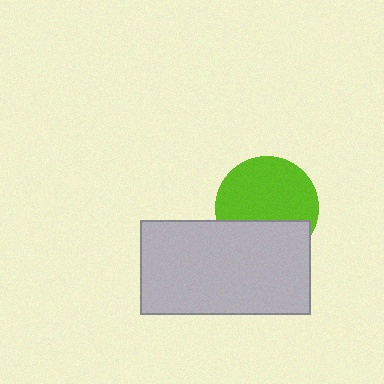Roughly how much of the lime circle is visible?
About half of it is visible (roughly 65%).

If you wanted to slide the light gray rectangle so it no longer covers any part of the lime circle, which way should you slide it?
Slide it down — that is the most direct way to separate the two shapes.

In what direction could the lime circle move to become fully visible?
The lime circle could move up. That would shift it out from behind the light gray rectangle entirely.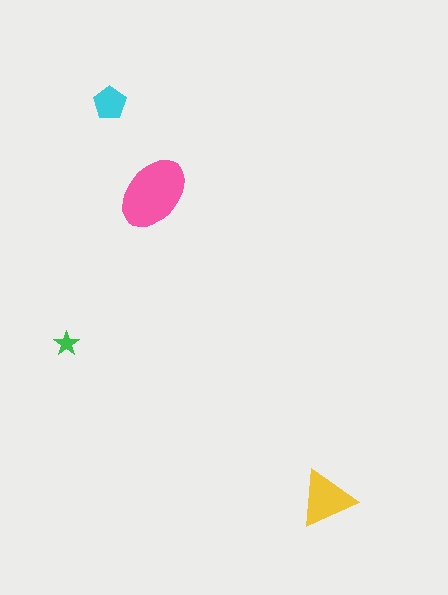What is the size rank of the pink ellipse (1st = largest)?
1st.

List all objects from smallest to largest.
The green star, the cyan pentagon, the yellow triangle, the pink ellipse.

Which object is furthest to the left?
The green star is leftmost.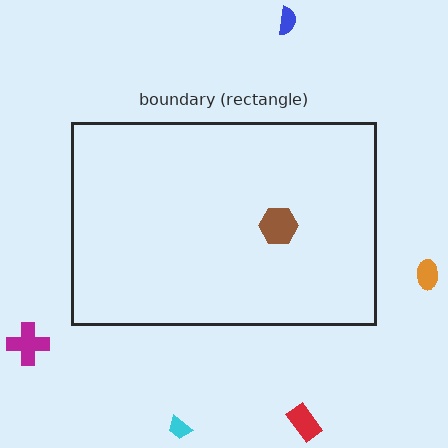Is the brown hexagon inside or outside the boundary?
Inside.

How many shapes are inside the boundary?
1 inside, 5 outside.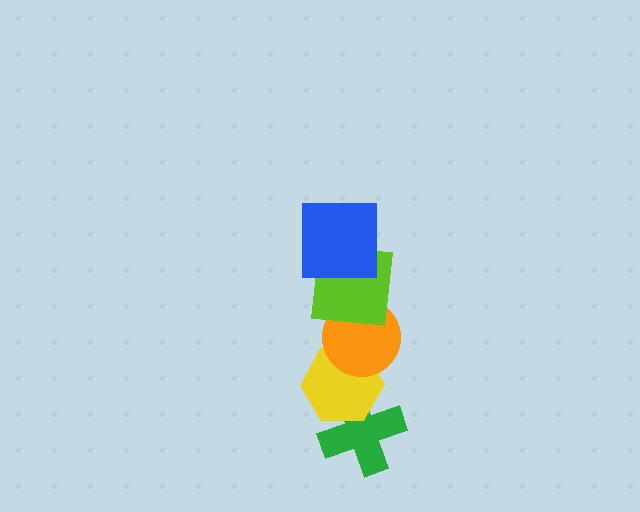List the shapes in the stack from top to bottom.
From top to bottom: the blue square, the lime square, the orange circle, the yellow hexagon, the green cross.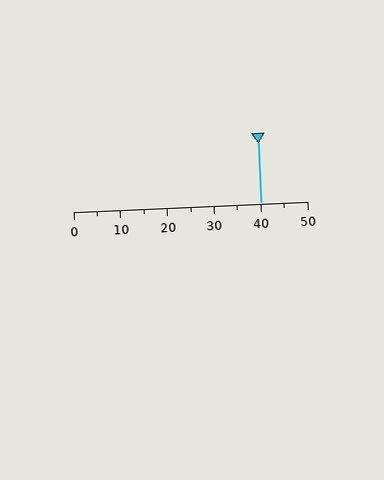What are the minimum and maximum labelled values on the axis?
The axis runs from 0 to 50.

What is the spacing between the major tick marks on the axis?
The major ticks are spaced 10 apart.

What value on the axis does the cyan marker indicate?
The marker indicates approximately 40.